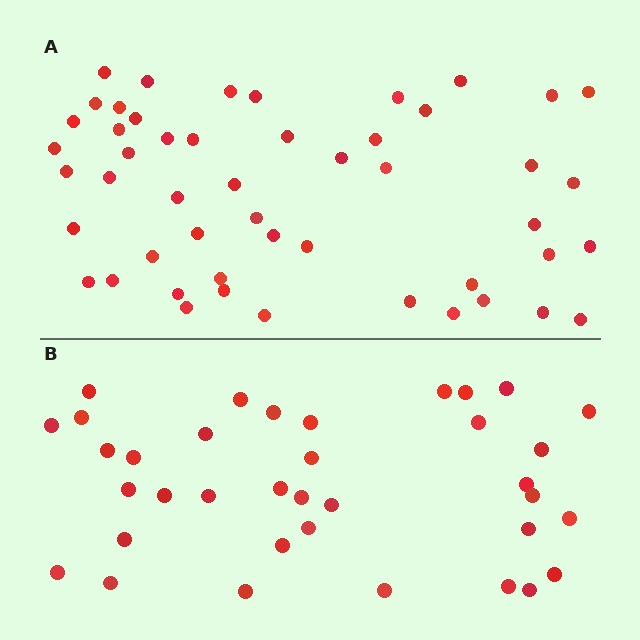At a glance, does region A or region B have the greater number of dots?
Region A (the top region) has more dots.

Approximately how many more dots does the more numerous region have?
Region A has approximately 15 more dots than region B.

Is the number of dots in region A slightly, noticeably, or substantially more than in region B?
Region A has noticeably more, but not dramatically so. The ratio is roughly 1.4 to 1.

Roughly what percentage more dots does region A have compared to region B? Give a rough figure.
About 40% more.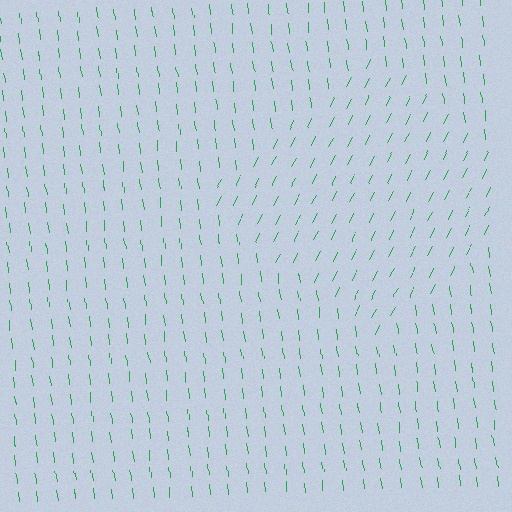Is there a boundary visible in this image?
Yes, there is a texture boundary formed by a change in line orientation.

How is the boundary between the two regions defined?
The boundary is defined purely by a change in line orientation (approximately 33 degrees difference). All lines are the same color and thickness.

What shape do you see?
I see a diamond.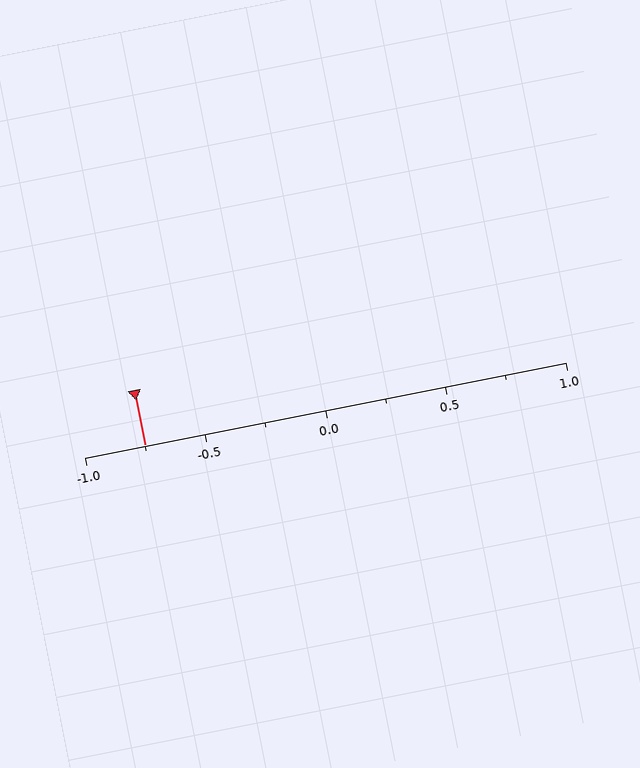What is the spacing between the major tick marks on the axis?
The major ticks are spaced 0.5 apart.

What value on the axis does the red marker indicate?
The marker indicates approximately -0.75.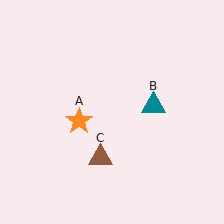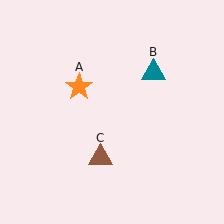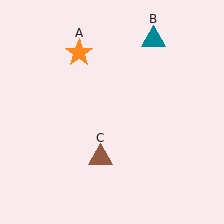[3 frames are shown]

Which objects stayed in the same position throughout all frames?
Brown triangle (object C) remained stationary.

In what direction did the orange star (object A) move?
The orange star (object A) moved up.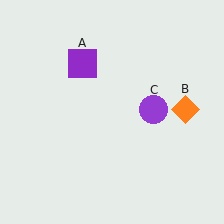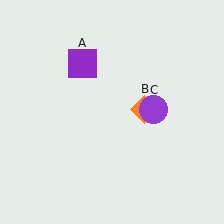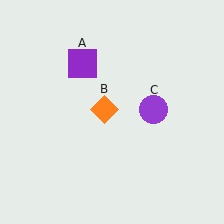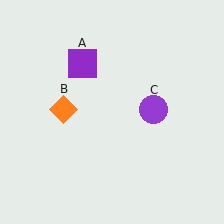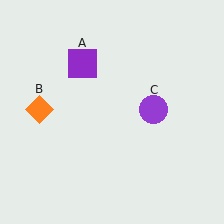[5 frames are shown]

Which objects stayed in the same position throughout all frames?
Purple square (object A) and purple circle (object C) remained stationary.